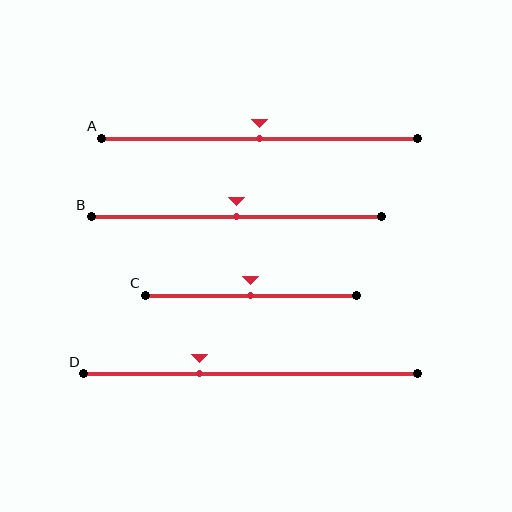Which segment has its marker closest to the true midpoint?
Segment A has its marker closest to the true midpoint.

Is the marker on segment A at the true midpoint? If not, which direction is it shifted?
Yes, the marker on segment A is at the true midpoint.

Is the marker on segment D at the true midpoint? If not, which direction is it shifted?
No, the marker on segment D is shifted to the left by about 15% of the segment length.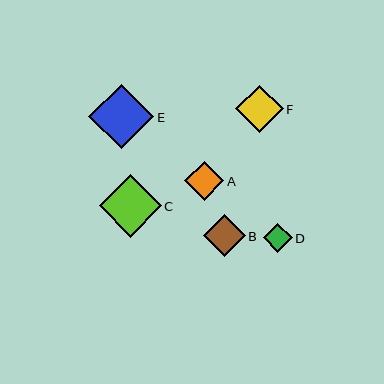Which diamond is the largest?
Diamond E is the largest with a size of approximately 65 pixels.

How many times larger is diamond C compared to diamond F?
Diamond C is approximately 1.3 times the size of diamond F.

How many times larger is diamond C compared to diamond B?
Diamond C is approximately 1.5 times the size of diamond B.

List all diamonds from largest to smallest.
From largest to smallest: E, C, F, B, A, D.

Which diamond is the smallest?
Diamond D is the smallest with a size of approximately 29 pixels.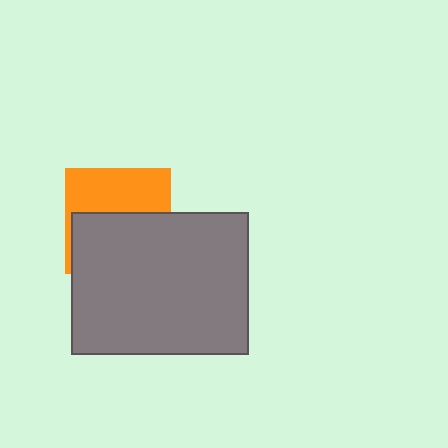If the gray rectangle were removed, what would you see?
You would see the complete orange square.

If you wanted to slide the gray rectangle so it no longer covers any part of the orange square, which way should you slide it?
Slide it down — that is the most direct way to separate the two shapes.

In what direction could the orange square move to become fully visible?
The orange square could move up. That would shift it out from behind the gray rectangle entirely.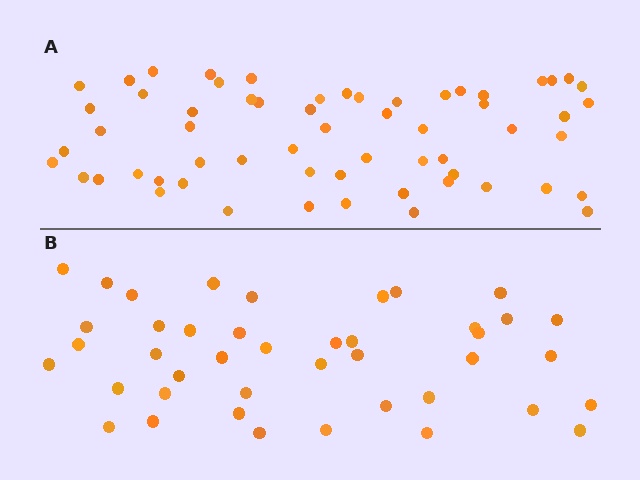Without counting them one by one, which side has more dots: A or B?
Region A (the top region) has more dots.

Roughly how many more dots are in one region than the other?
Region A has approximately 20 more dots than region B.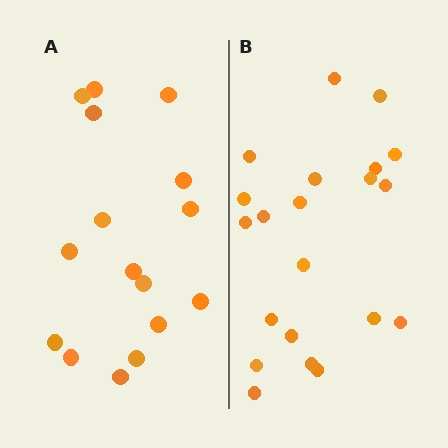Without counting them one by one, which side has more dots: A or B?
Region B (the right region) has more dots.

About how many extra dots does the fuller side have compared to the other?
Region B has about 5 more dots than region A.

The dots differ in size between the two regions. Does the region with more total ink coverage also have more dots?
No. Region A has more total ink coverage because its dots are larger, but region B actually contains more individual dots. Total area can be misleading — the number of items is what matters here.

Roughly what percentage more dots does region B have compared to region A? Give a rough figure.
About 30% more.